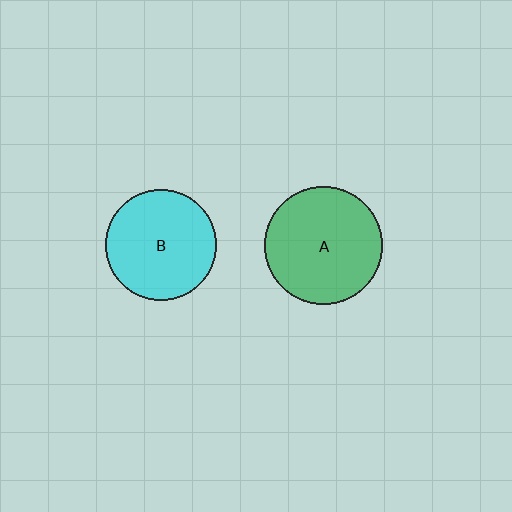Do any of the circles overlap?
No, none of the circles overlap.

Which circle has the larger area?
Circle A (green).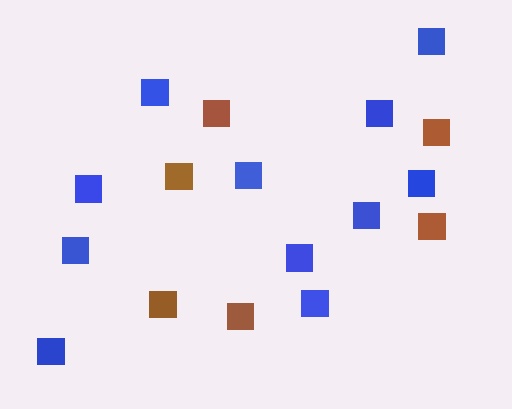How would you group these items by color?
There are 2 groups: one group of brown squares (6) and one group of blue squares (11).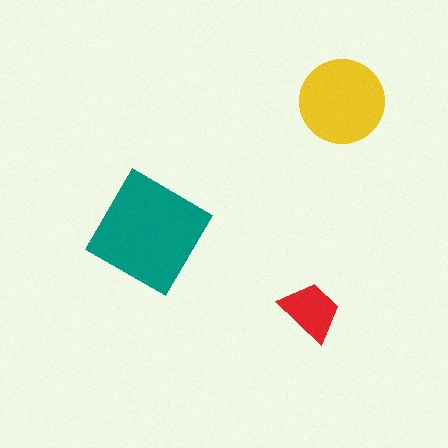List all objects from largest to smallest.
The teal diamond, the yellow circle, the red trapezoid.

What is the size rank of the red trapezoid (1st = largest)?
3rd.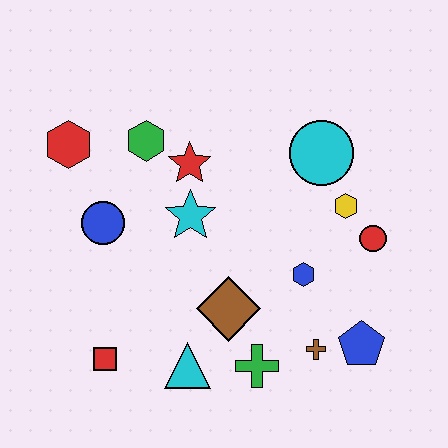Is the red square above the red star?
No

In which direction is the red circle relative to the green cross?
The red circle is above the green cross.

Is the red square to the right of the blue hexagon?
No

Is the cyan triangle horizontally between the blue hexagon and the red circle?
No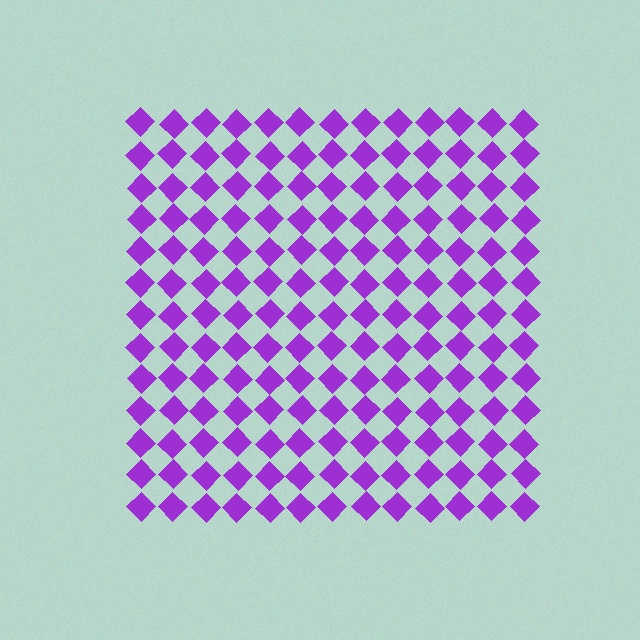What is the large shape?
The large shape is a square.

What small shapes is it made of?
It is made of small diamonds.